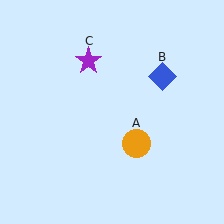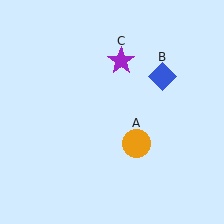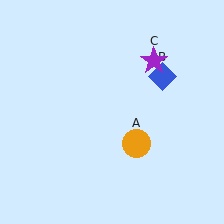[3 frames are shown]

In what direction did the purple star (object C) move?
The purple star (object C) moved right.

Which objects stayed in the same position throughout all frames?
Orange circle (object A) and blue diamond (object B) remained stationary.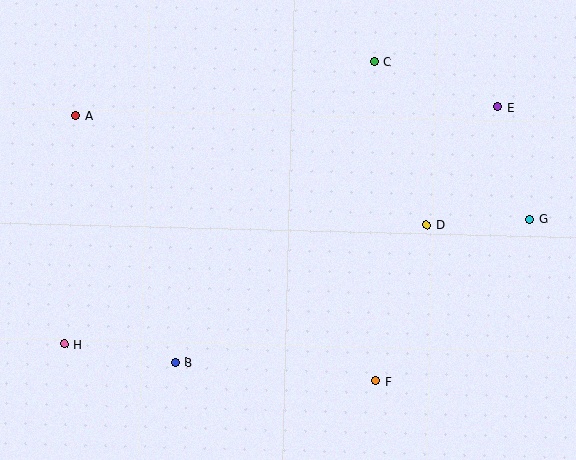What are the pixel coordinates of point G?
Point G is at (530, 220).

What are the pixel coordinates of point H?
Point H is at (64, 344).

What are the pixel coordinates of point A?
Point A is at (76, 115).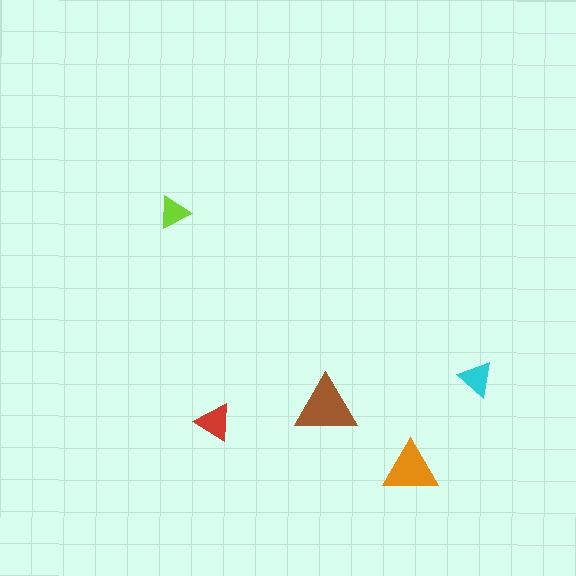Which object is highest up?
The lime triangle is topmost.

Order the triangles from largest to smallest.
the brown one, the orange one, the red one, the cyan one, the lime one.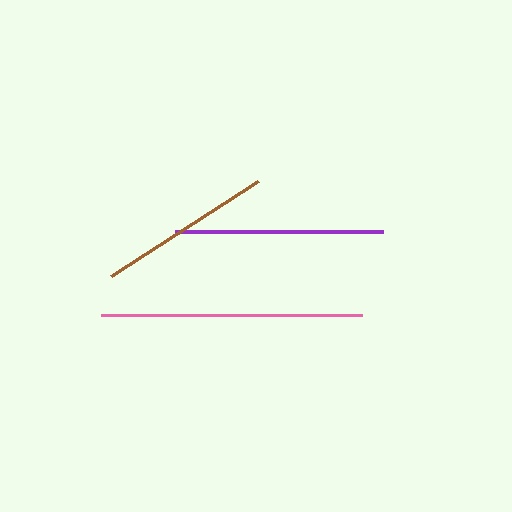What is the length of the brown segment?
The brown segment is approximately 174 pixels long.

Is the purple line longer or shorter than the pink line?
The pink line is longer than the purple line.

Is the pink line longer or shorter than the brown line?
The pink line is longer than the brown line.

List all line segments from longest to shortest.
From longest to shortest: pink, purple, brown.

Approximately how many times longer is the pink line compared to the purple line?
The pink line is approximately 1.3 times the length of the purple line.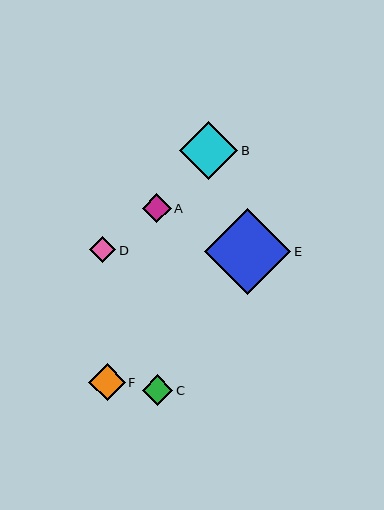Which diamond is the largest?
Diamond E is the largest with a size of approximately 86 pixels.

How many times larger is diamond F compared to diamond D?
Diamond F is approximately 1.4 times the size of diamond D.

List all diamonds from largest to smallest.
From largest to smallest: E, B, F, C, A, D.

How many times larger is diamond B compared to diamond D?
Diamond B is approximately 2.2 times the size of diamond D.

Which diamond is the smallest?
Diamond D is the smallest with a size of approximately 26 pixels.